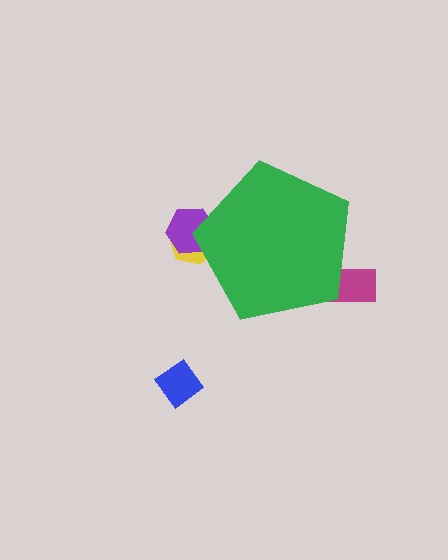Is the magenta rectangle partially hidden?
Yes, the magenta rectangle is partially hidden behind the green pentagon.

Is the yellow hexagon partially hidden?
Yes, the yellow hexagon is partially hidden behind the green pentagon.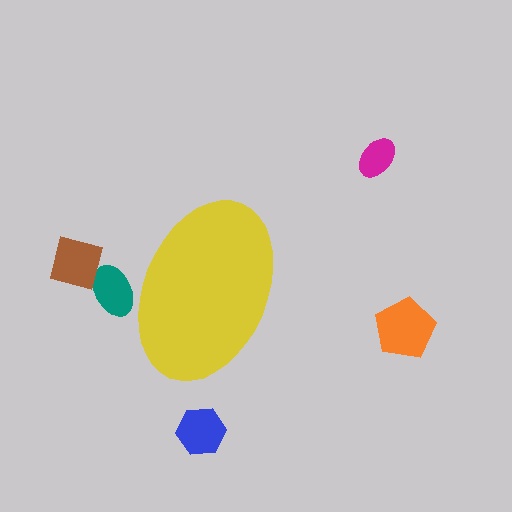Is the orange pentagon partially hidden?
No, the orange pentagon is fully visible.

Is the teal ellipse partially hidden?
Yes, the teal ellipse is partially hidden behind the yellow ellipse.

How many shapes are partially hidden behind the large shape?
1 shape is partially hidden.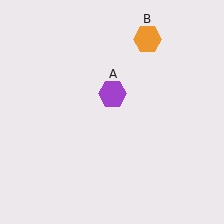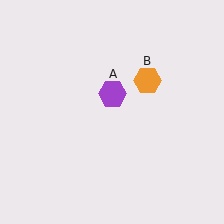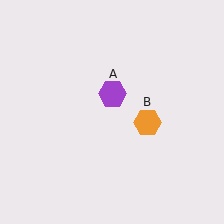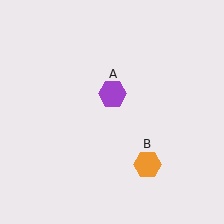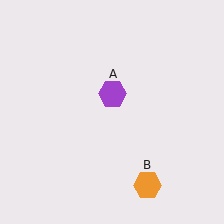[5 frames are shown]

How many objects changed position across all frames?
1 object changed position: orange hexagon (object B).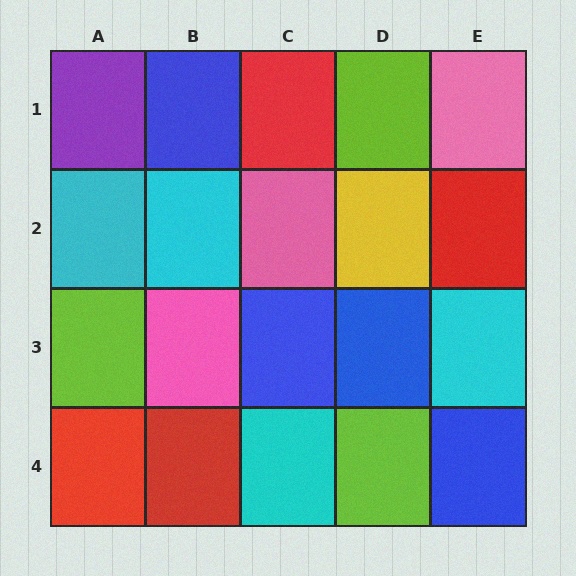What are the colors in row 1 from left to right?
Purple, blue, red, lime, pink.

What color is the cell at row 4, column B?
Red.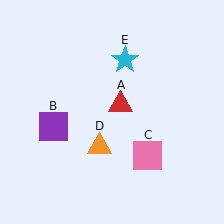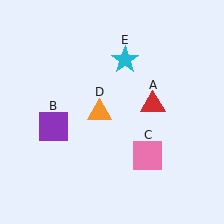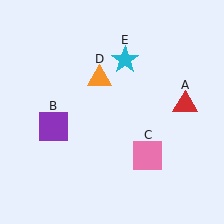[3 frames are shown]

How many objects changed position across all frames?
2 objects changed position: red triangle (object A), orange triangle (object D).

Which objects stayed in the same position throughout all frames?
Purple square (object B) and pink square (object C) and cyan star (object E) remained stationary.